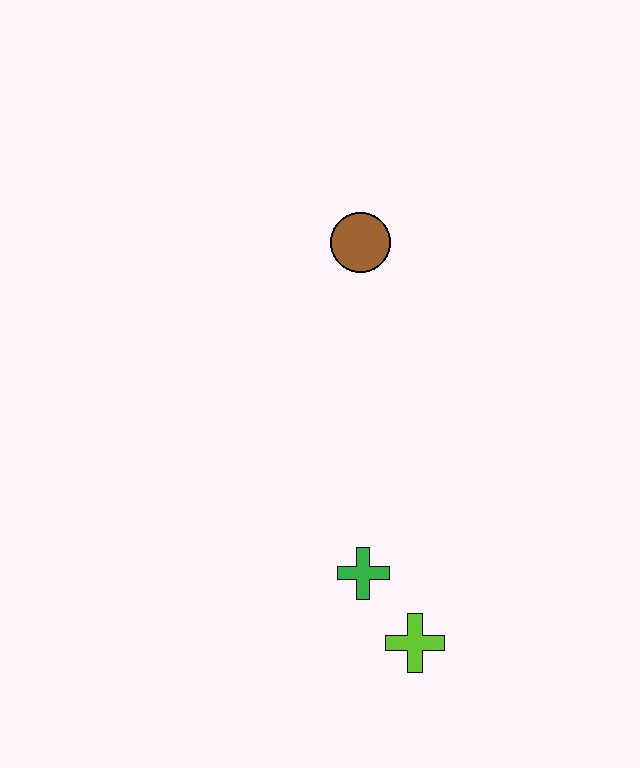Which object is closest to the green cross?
The lime cross is closest to the green cross.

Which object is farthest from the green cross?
The brown circle is farthest from the green cross.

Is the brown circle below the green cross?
No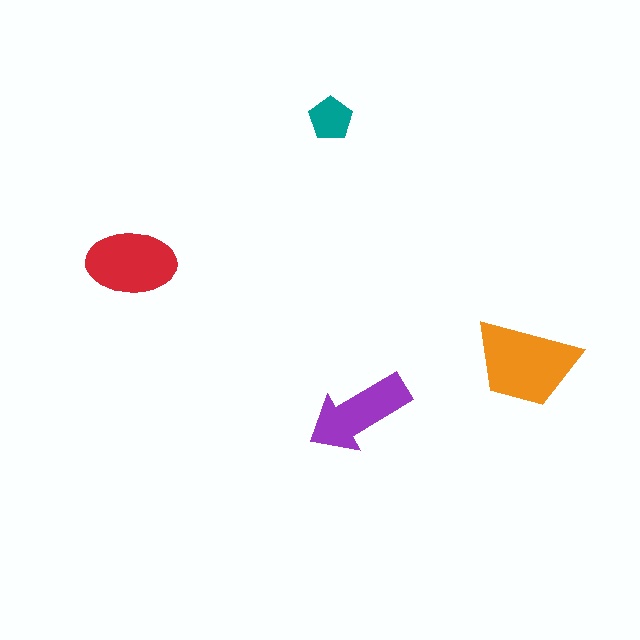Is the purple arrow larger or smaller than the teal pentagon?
Larger.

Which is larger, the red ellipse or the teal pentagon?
The red ellipse.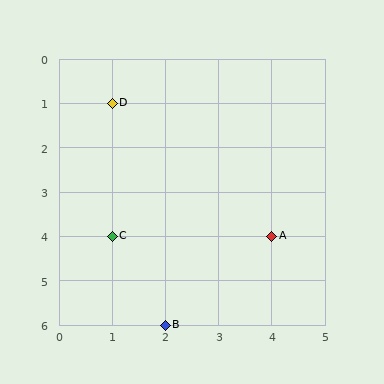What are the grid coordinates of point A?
Point A is at grid coordinates (4, 4).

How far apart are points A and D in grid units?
Points A and D are 3 columns and 3 rows apart (about 4.2 grid units diagonally).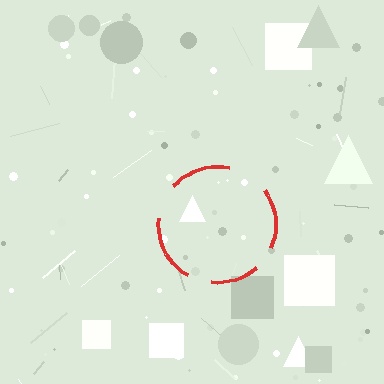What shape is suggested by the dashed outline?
The dashed outline suggests a circle.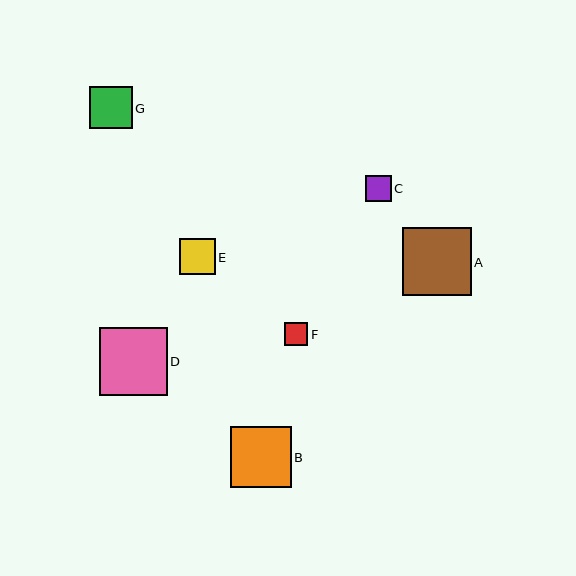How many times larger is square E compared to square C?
Square E is approximately 1.4 times the size of square C.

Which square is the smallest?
Square F is the smallest with a size of approximately 23 pixels.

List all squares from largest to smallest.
From largest to smallest: A, D, B, G, E, C, F.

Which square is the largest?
Square A is the largest with a size of approximately 68 pixels.